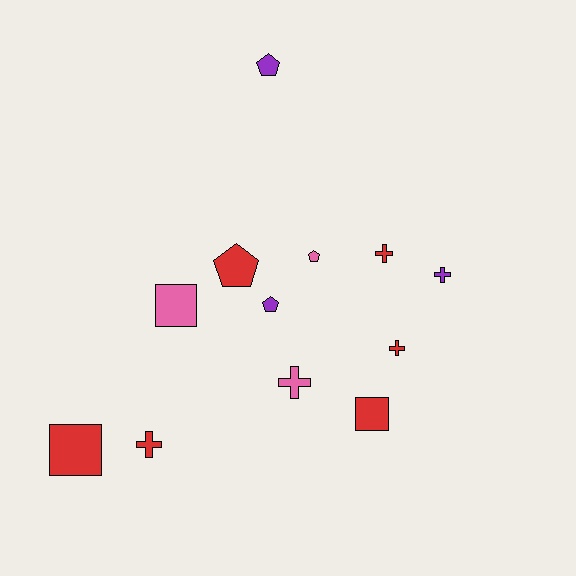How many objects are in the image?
There are 12 objects.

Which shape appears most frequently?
Cross, with 5 objects.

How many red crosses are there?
There are 3 red crosses.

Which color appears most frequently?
Red, with 6 objects.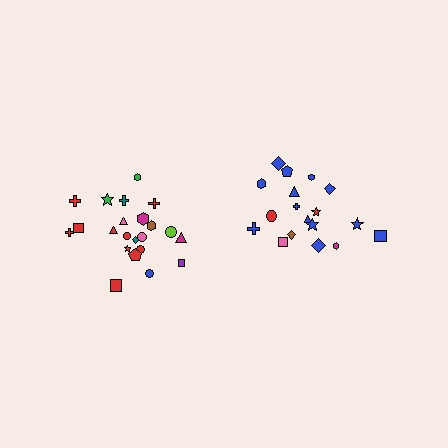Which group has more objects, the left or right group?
The left group.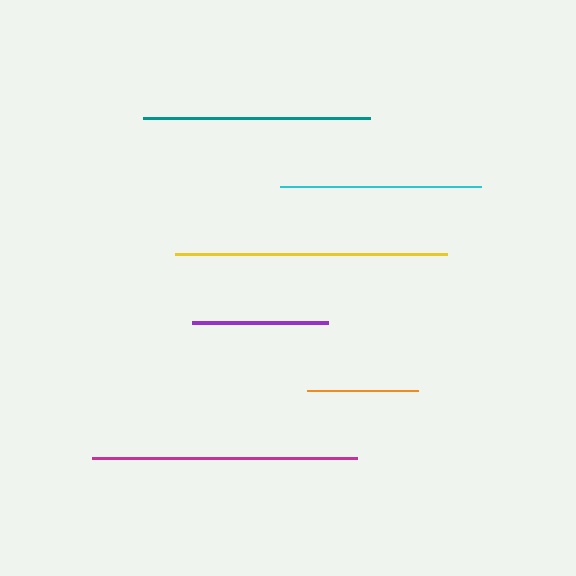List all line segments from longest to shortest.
From longest to shortest: yellow, magenta, teal, cyan, purple, orange.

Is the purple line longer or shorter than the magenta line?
The magenta line is longer than the purple line.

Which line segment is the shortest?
The orange line is the shortest at approximately 111 pixels.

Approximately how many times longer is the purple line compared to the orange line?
The purple line is approximately 1.2 times the length of the orange line.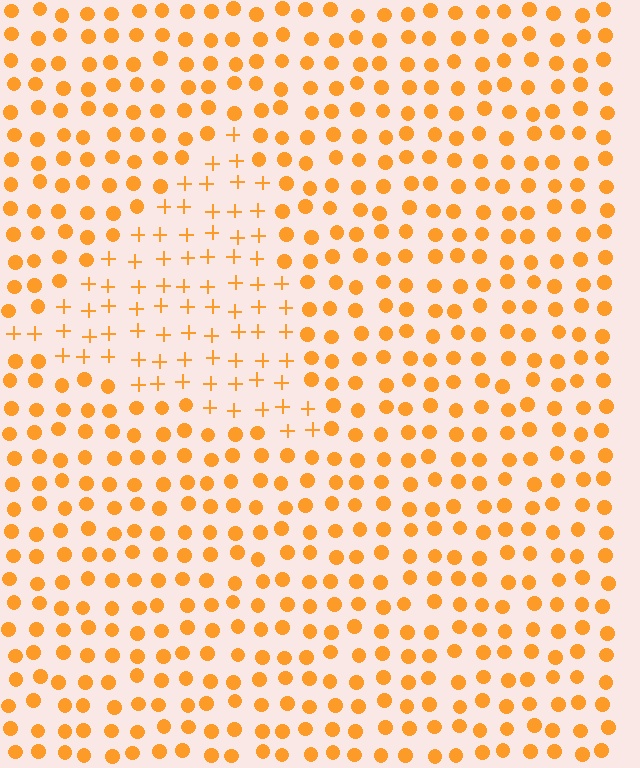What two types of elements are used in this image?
The image uses plus signs inside the triangle region and circles outside it.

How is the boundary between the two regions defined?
The boundary is defined by a change in element shape: plus signs inside vs. circles outside. All elements share the same color and spacing.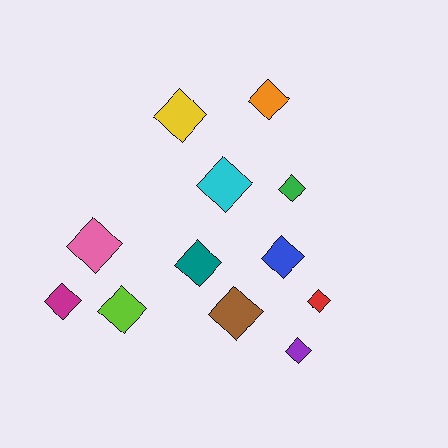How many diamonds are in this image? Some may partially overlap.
There are 12 diamonds.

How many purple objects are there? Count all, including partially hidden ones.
There is 1 purple object.